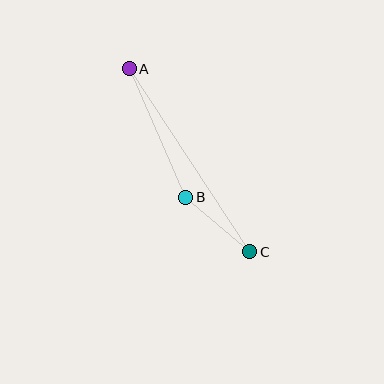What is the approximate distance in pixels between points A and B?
The distance between A and B is approximately 140 pixels.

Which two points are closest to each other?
Points B and C are closest to each other.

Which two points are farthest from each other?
Points A and C are farthest from each other.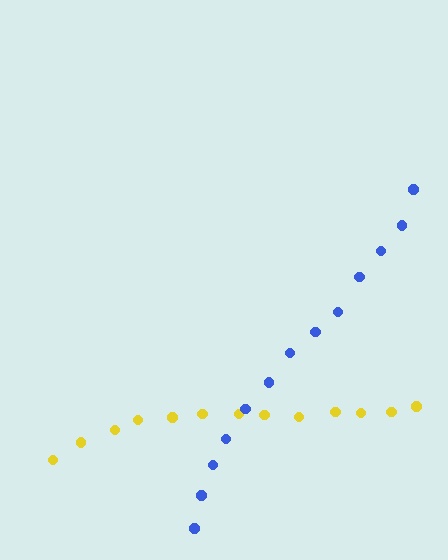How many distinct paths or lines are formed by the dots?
There are 2 distinct paths.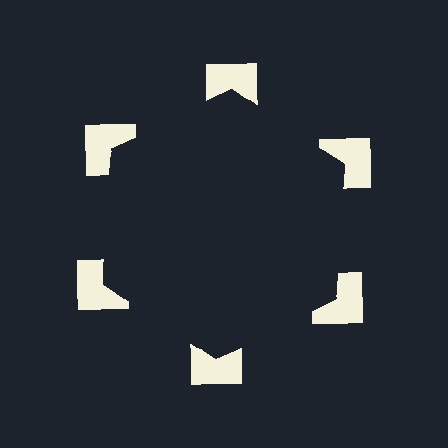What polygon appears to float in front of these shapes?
An illusory hexagon — its edges are inferred from the aligned wedge cuts in the notched squares, not physically drawn.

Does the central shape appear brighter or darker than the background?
It typically appears slightly darker than the background, even though no actual brightness change is drawn.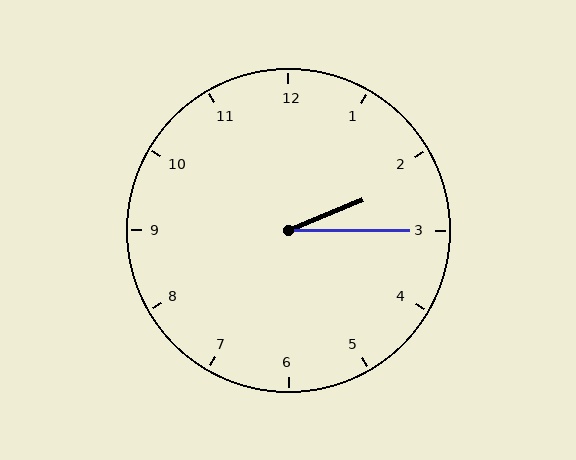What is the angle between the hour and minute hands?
Approximately 22 degrees.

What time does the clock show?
2:15.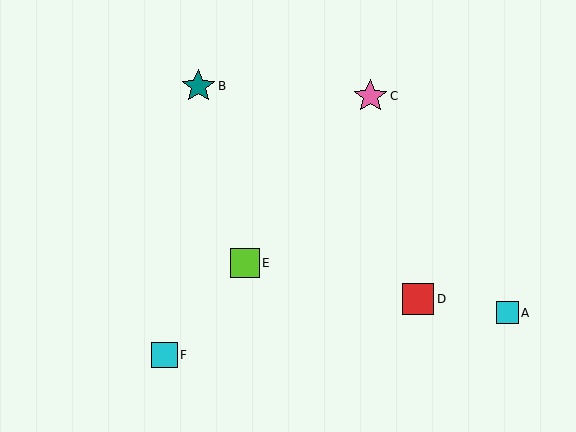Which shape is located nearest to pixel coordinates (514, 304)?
The cyan square (labeled A) at (507, 313) is nearest to that location.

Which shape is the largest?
The pink star (labeled C) is the largest.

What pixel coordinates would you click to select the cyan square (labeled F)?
Click at (164, 355) to select the cyan square F.